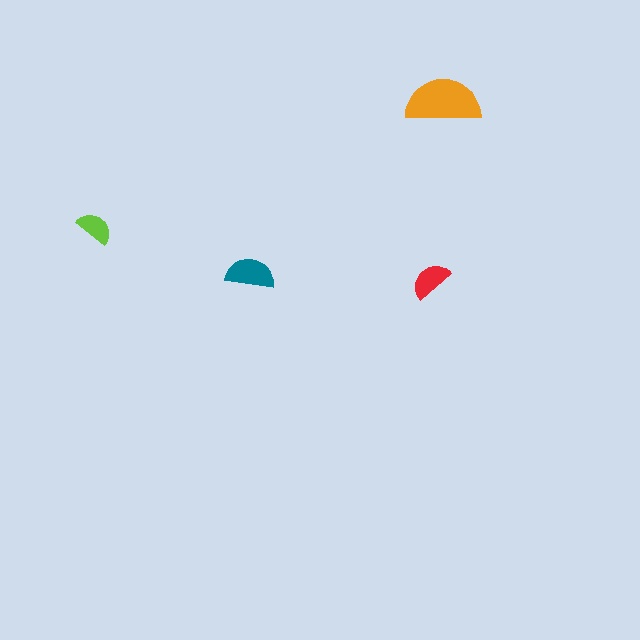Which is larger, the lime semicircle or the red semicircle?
The red one.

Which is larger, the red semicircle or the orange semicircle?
The orange one.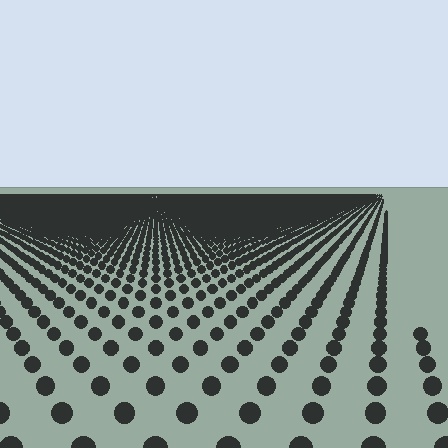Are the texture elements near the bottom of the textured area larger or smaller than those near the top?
Larger. Near the bottom, elements are closer to the viewer and appear at a bigger on-screen size.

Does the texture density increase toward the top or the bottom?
Density increases toward the top.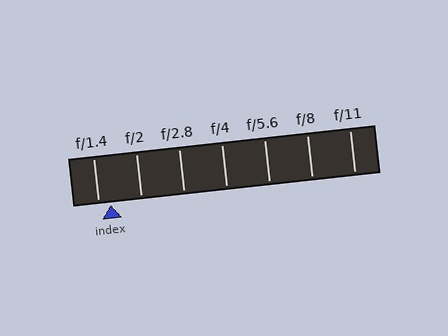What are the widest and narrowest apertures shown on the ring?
The widest aperture shown is f/1.4 and the narrowest is f/11.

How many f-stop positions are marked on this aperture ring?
There are 7 f-stop positions marked.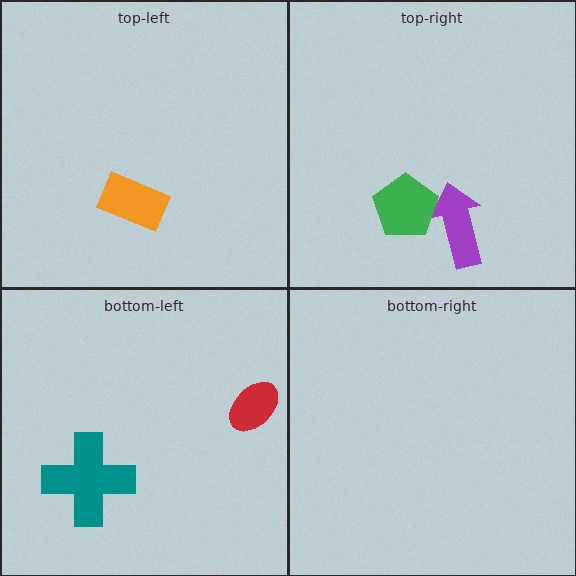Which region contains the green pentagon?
The top-right region.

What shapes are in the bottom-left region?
The red ellipse, the teal cross.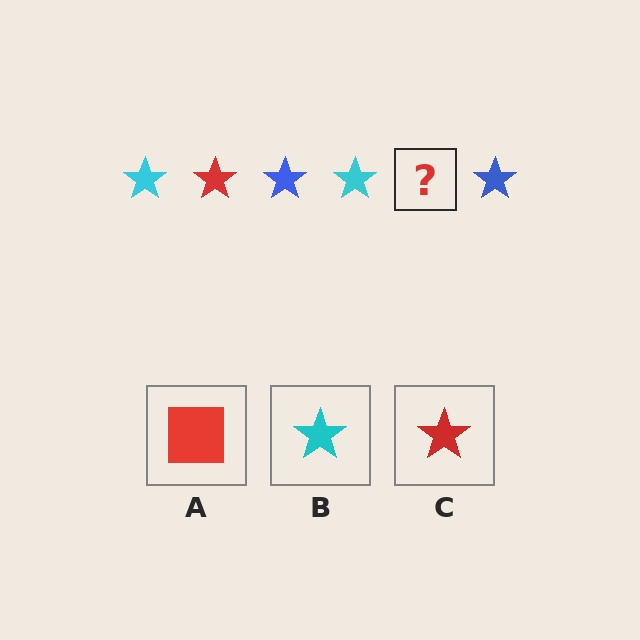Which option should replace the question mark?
Option C.